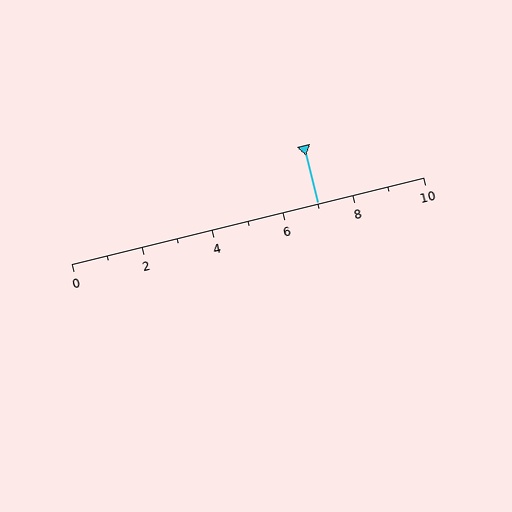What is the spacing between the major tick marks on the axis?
The major ticks are spaced 2 apart.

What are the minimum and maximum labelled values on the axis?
The axis runs from 0 to 10.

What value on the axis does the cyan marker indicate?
The marker indicates approximately 7.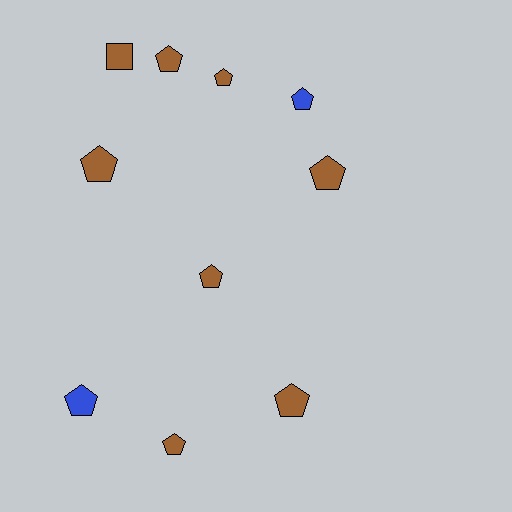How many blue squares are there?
There are no blue squares.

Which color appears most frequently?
Brown, with 8 objects.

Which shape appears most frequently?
Pentagon, with 9 objects.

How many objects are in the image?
There are 10 objects.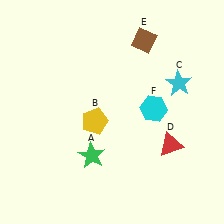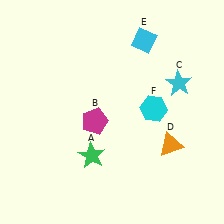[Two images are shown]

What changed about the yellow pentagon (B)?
In Image 1, B is yellow. In Image 2, it changed to magenta.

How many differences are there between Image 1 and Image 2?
There are 3 differences between the two images.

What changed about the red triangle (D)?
In Image 1, D is red. In Image 2, it changed to orange.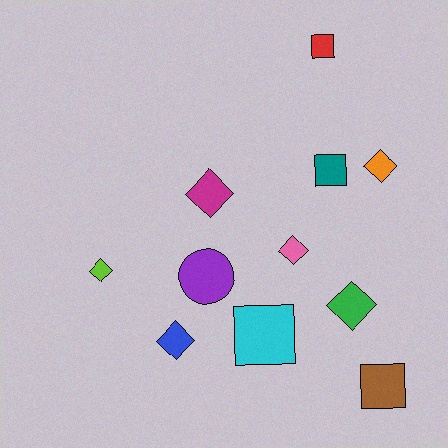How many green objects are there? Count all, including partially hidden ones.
There is 1 green object.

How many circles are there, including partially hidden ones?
There is 1 circle.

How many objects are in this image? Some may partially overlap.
There are 11 objects.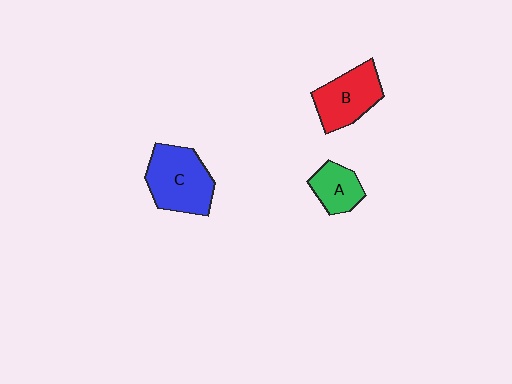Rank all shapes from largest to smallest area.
From largest to smallest: C (blue), B (red), A (green).